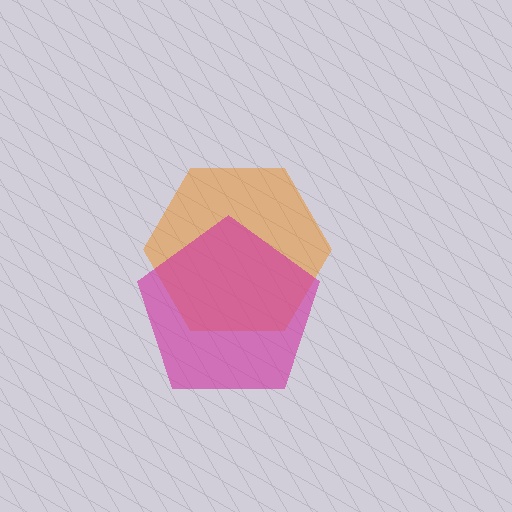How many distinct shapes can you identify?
There are 2 distinct shapes: an orange hexagon, a magenta pentagon.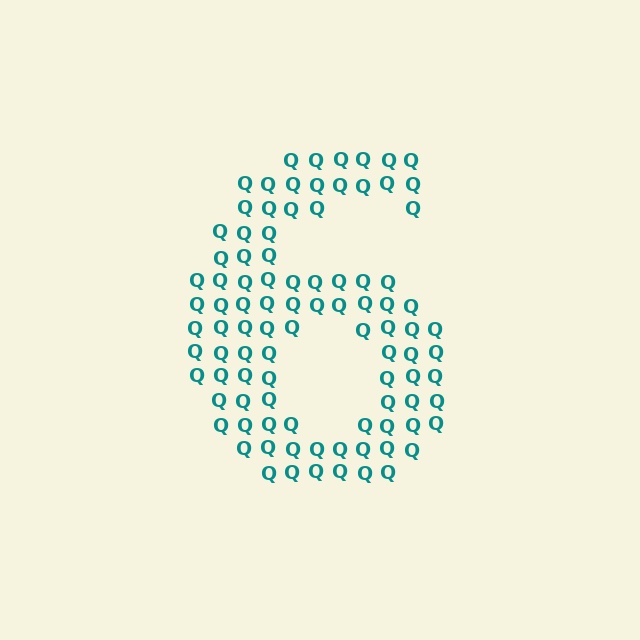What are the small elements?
The small elements are letter Q's.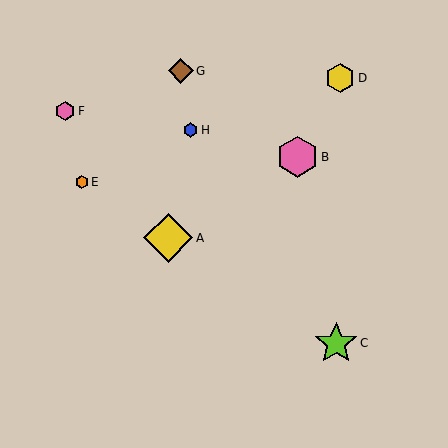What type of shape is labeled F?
Shape F is a pink hexagon.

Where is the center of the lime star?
The center of the lime star is at (336, 344).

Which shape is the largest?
The yellow diamond (labeled A) is the largest.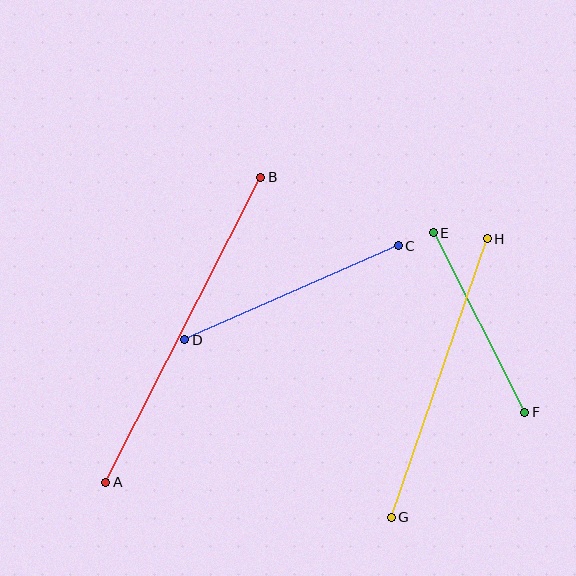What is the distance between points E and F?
The distance is approximately 201 pixels.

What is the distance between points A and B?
The distance is approximately 342 pixels.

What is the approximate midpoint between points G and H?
The midpoint is at approximately (439, 378) pixels.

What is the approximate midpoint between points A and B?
The midpoint is at approximately (183, 330) pixels.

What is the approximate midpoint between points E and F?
The midpoint is at approximately (479, 323) pixels.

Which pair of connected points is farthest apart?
Points A and B are farthest apart.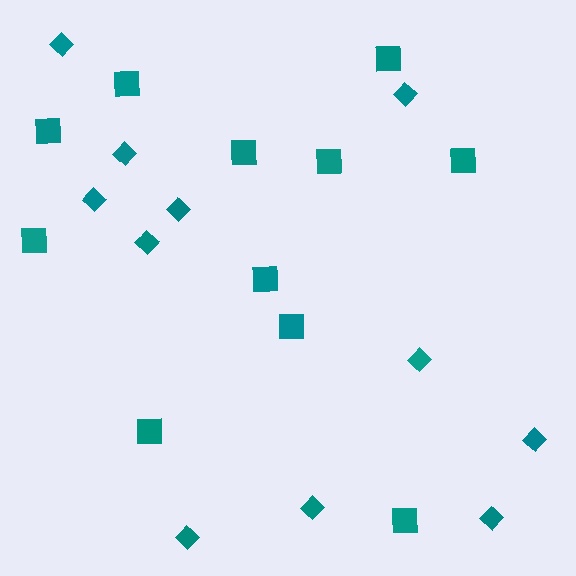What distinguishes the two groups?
There are 2 groups: one group of diamonds (11) and one group of squares (11).